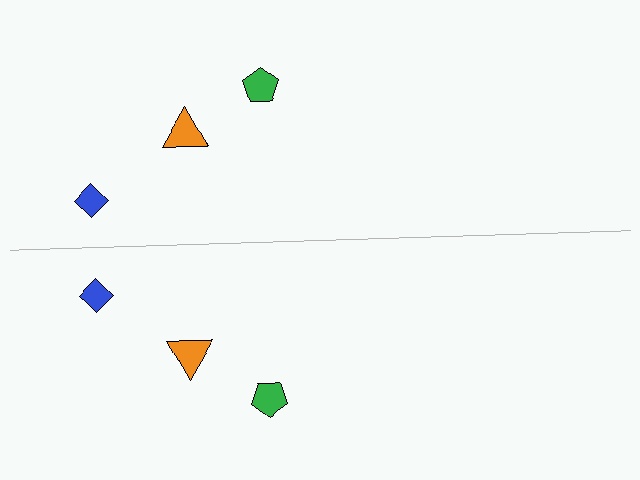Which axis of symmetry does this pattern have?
The pattern has a horizontal axis of symmetry running through the center of the image.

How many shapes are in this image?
There are 6 shapes in this image.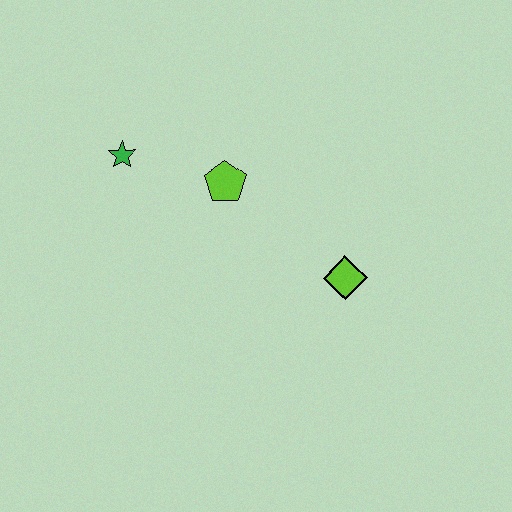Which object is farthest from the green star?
The lime diamond is farthest from the green star.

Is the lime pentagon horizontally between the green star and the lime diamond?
Yes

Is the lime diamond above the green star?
No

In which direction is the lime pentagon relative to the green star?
The lime pentagon is to the right of the green star.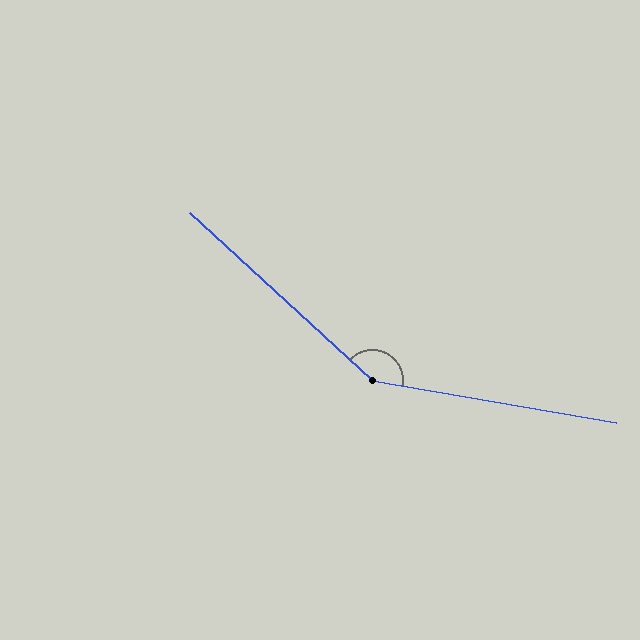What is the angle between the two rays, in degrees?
Approximately 147 degrees.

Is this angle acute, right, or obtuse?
It is obtuse.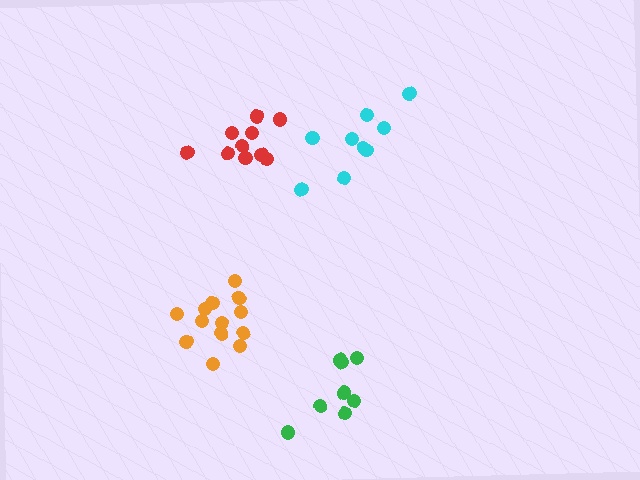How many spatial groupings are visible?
There are 4 spatial groupings.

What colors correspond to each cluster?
The clusters are colored: red, green, orange, cyan.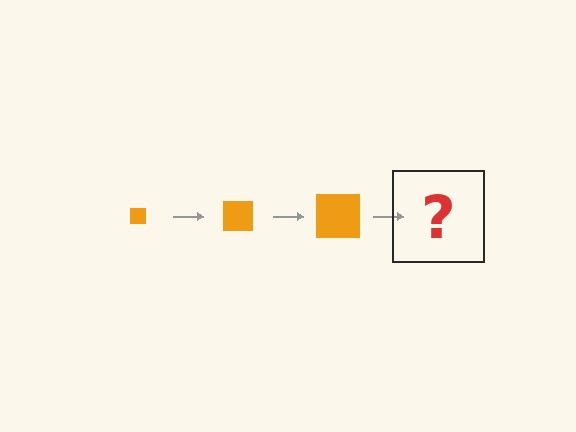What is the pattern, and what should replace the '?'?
The pattern is that the square gets progressively larger each step. The '?' should be an orange square, larger than the previous one.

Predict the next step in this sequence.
The next step is an orange square, larger than the previous one.